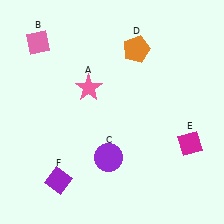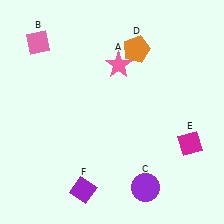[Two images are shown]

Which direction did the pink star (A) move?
The pink star (A) moved right.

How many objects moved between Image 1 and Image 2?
3 objects moved between the two images.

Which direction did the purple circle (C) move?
The purple circle (C) moved right.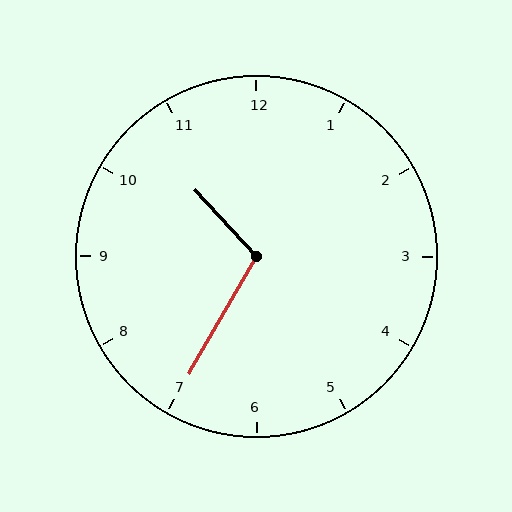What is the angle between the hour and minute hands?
Approximately 108 degrees.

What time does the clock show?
10:35.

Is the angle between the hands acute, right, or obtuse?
It is obtuse.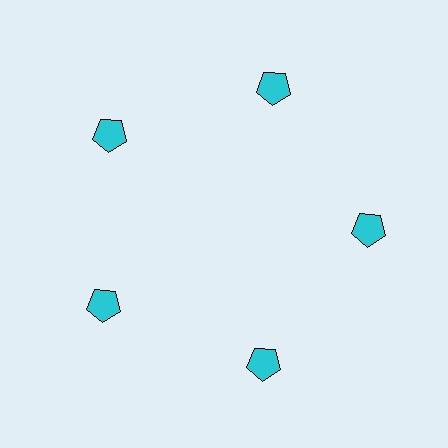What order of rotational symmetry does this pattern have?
This pattern has 5-fold rotational symmetry.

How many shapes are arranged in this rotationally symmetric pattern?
There are 5 shapes, arranged in 5 groups of 1.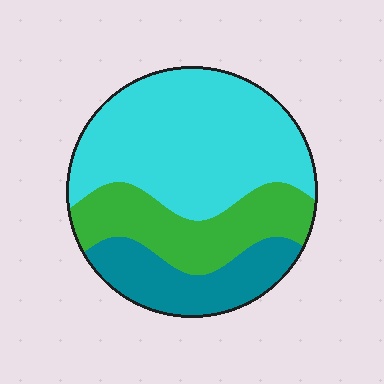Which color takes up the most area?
Cyan, at roughly 55%.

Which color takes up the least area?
Teal, at roughly 20%.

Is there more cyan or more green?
Cyan.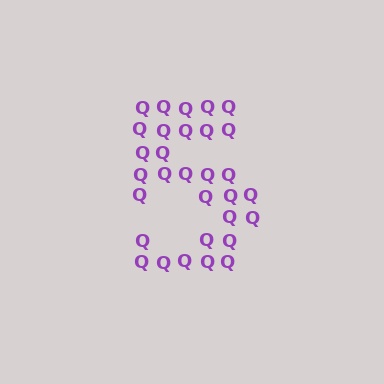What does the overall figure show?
The overall figure shows the digit 5.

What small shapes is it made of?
It is made of small letter Q's.